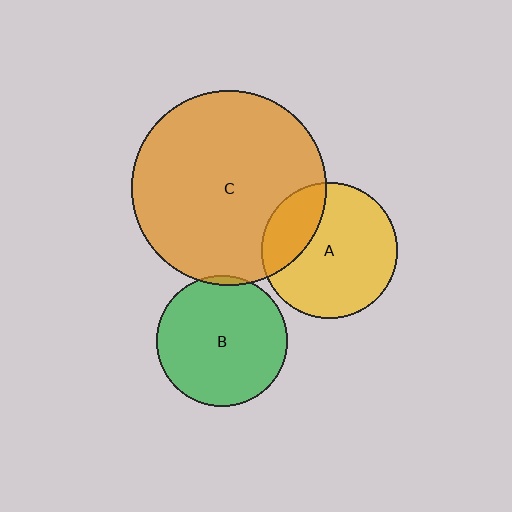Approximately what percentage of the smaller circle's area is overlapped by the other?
Approximately 5%.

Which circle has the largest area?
Circle C (orange).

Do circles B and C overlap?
Yes.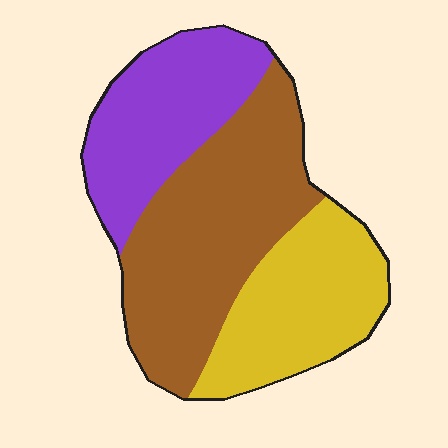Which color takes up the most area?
Brown, at roughly 45%.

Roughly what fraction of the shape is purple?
Purple covers 28% of the shape.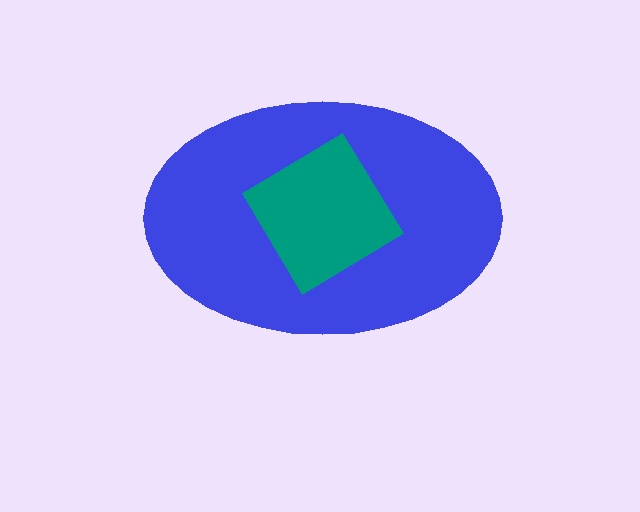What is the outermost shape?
The blue ellipse.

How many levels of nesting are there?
2.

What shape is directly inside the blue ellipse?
The teal diamond.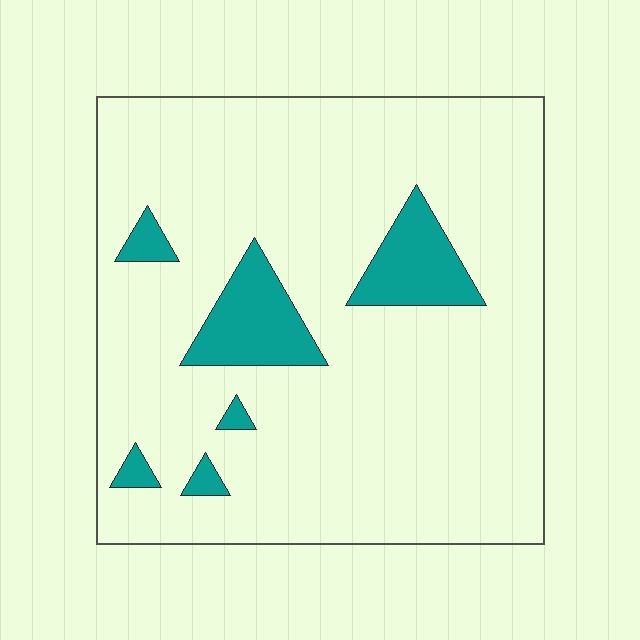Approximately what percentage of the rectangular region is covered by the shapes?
Approximately 10%.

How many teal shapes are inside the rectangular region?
6.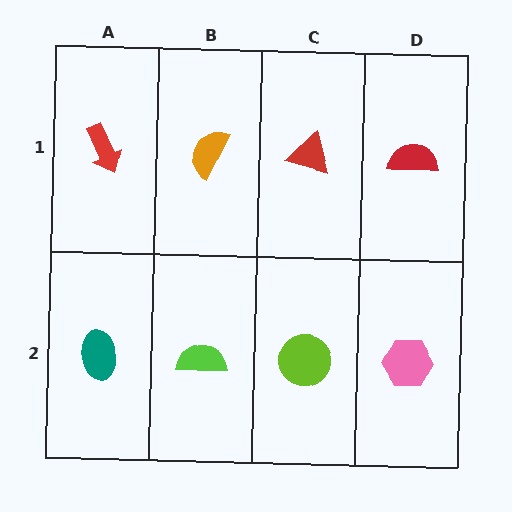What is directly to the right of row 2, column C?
A pink hexagon.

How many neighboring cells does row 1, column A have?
2.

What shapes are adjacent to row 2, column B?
An orange semicircle (row 1, column B), a teal ellipse (row 2, column A), a lime circle (row 2, column C).